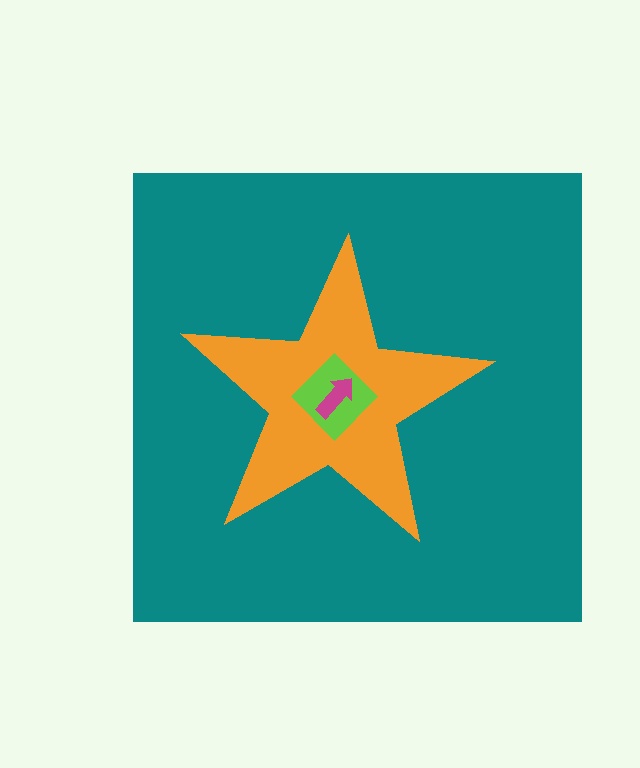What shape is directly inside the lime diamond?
The magenta arrow.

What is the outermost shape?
The teal square.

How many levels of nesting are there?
4.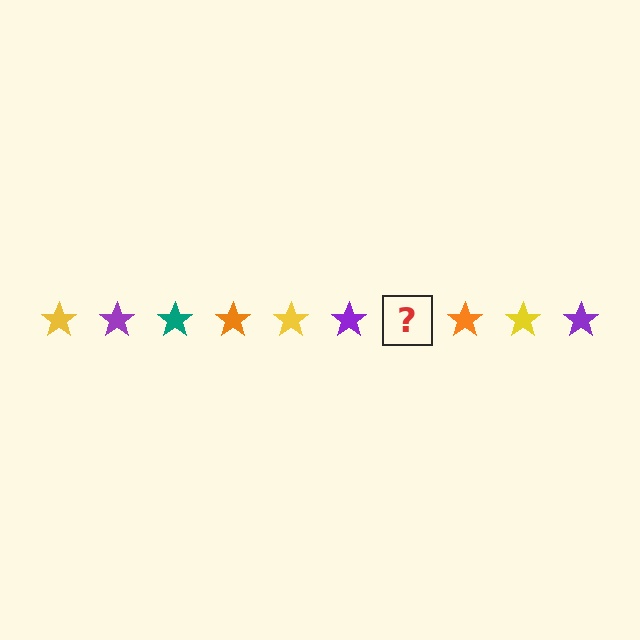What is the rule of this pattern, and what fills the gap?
The rule is that the pattern cycles through yellow, purple, teal, orange stars. The gap should be filled with a teal star.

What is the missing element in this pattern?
The missing element is a teal star.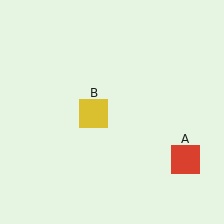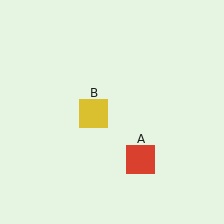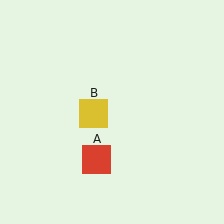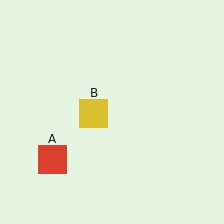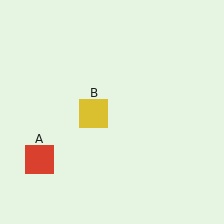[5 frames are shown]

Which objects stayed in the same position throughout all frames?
Yellow square (object B) remained stationary.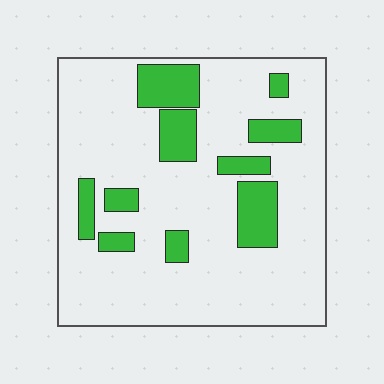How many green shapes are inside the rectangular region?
10.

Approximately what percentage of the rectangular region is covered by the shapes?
Approximately 20%.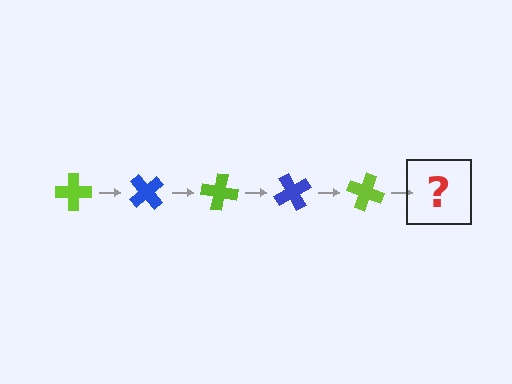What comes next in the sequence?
The next element should be a blue cross, rotated 250 degrees from the start.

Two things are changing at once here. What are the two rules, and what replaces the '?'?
The two rules are that it rotates 50 degrees each step and the color cycles through lime and blue. The '?' should be a blue cross, rotated 250 degrees from the start.